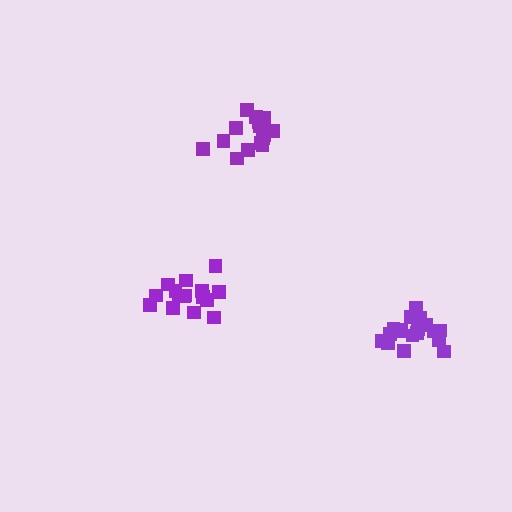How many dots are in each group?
Group 1: 15 dots, Group 2: 18 dots, Group 3: 16 dots (49 total).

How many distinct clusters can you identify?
There are 3 distinct clusters.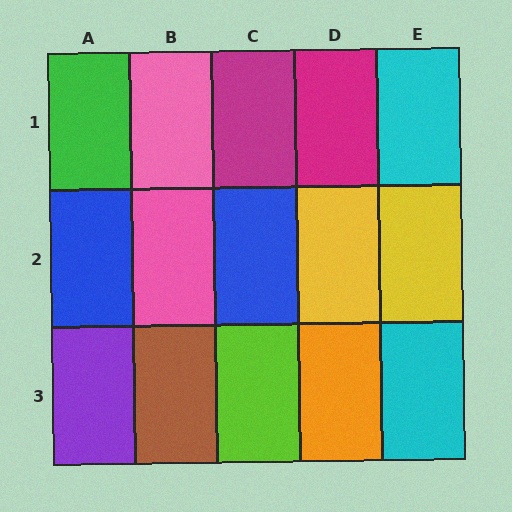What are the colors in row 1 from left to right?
Green, pink, magenta, magenta, cyan.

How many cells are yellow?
2 cells are yellow.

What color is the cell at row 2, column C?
Blue.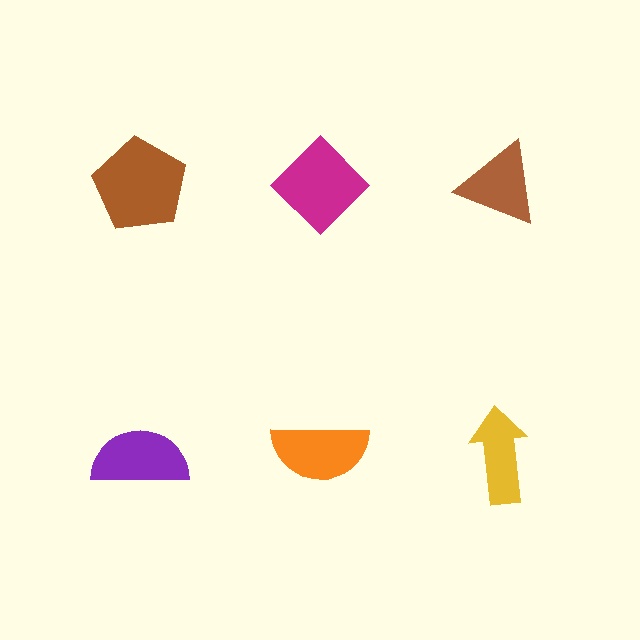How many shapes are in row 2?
3 shapes.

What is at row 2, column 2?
An orange semicircle.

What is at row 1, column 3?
A brown triangle.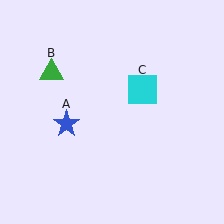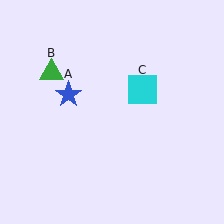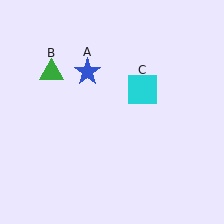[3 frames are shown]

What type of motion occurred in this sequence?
The blue star (object A) rotated clockwise around the center of the scene.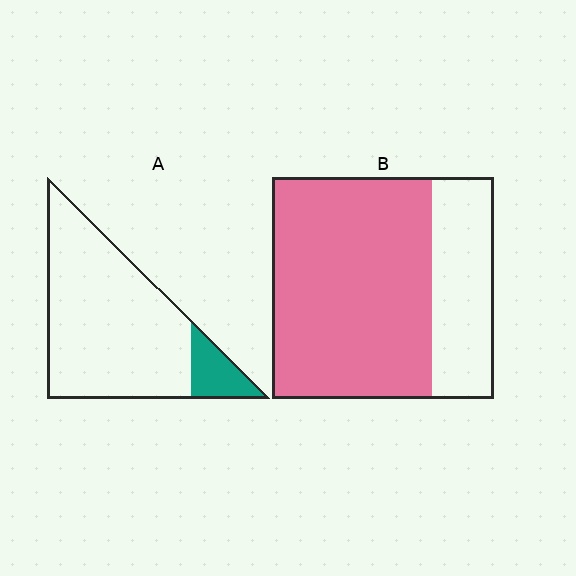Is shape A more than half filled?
No.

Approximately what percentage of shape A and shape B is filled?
A is approximately 15% and B is approximately 70%.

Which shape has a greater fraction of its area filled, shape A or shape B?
Shape B.